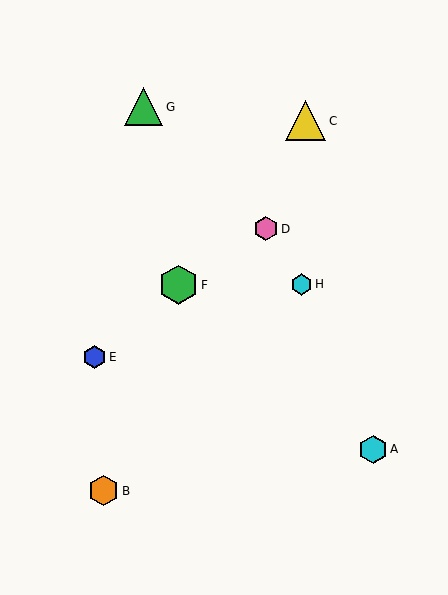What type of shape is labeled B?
Shape B is an orange hexagon.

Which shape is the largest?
The yellow triangle (labeled C) is the largest.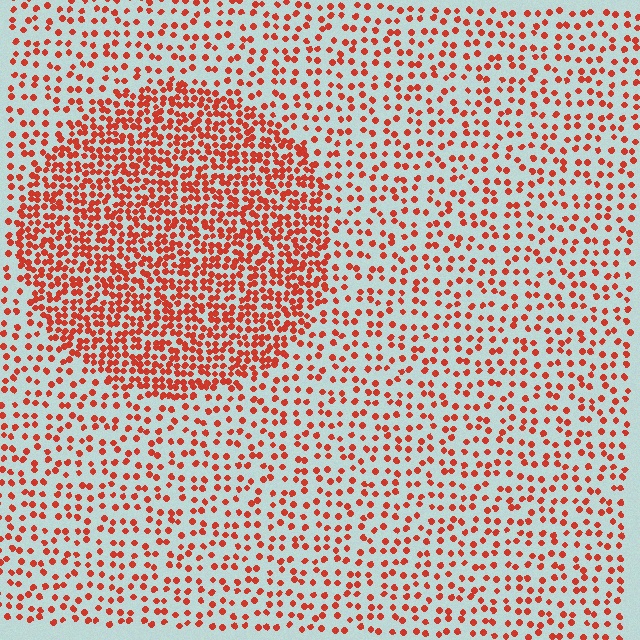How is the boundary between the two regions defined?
The boundary is defined by a change in element density (approximately 2.2x ratio). All elements are the same color, size, and shape.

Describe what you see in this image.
The image contains small red elements arranged at two different densities. A circle-shaped region is visible where the elements are more densely packed than the surrounding area.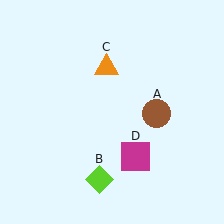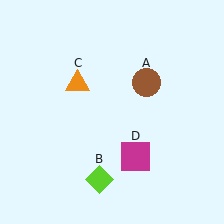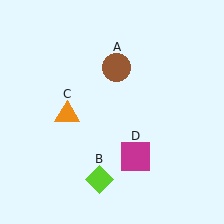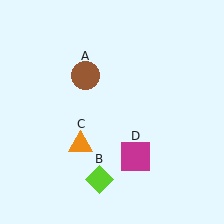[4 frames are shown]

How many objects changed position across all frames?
2 objects changed position: brown circle (object A), orange triangle (object C).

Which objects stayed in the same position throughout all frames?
Lime diamond (object B) and magenta square (object D) remained stationary.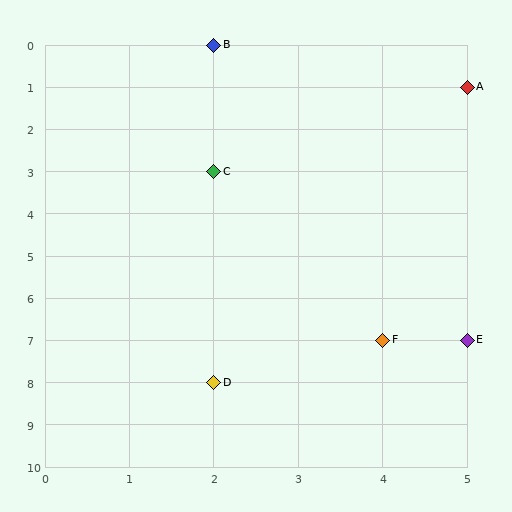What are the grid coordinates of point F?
Point F is at grid coordinates (4, 7).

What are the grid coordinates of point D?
Point D is at grid coordinates (2, 8).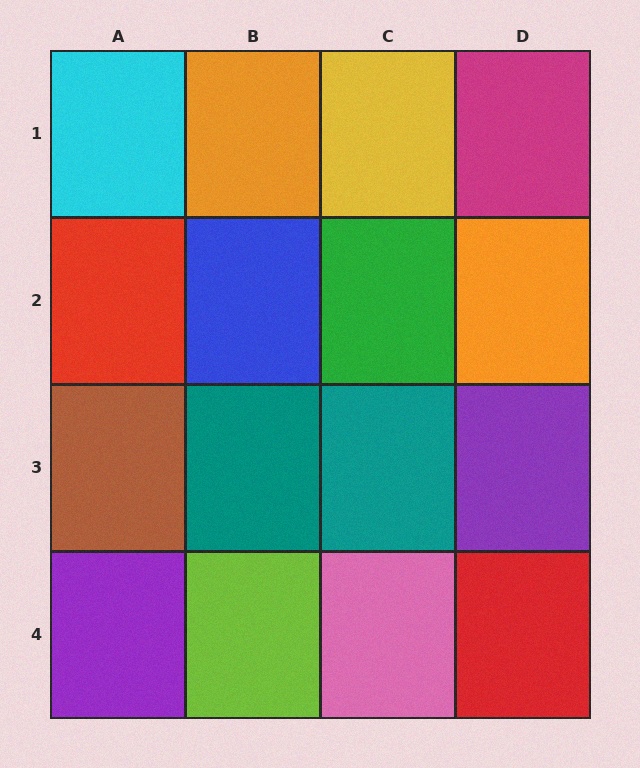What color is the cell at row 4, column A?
Purple.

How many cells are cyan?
1 cell is cyan.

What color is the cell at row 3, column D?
Purple.